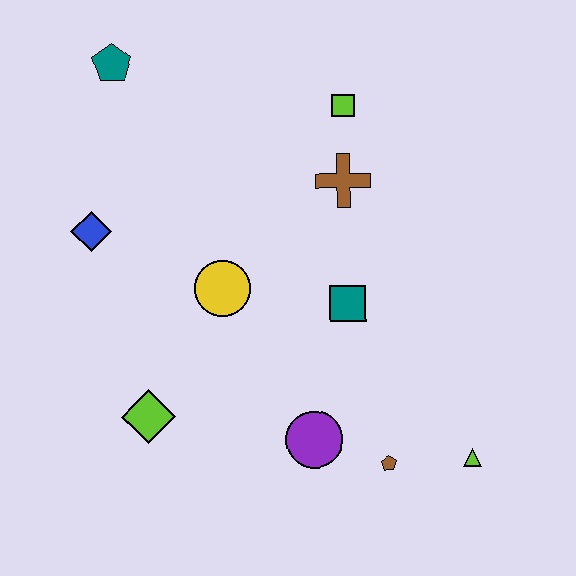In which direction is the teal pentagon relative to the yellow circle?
The teal pentagon is above the yellow circle.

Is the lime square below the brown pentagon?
No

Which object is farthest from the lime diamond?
The lime square is farthest from the lime diamond.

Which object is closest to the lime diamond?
The yellow circle is closest to the lime diamond.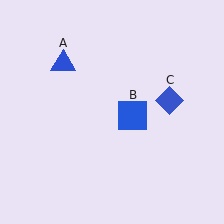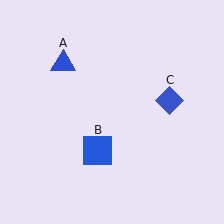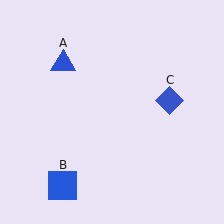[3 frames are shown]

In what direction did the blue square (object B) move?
The blue square (object B) moved down and to the left.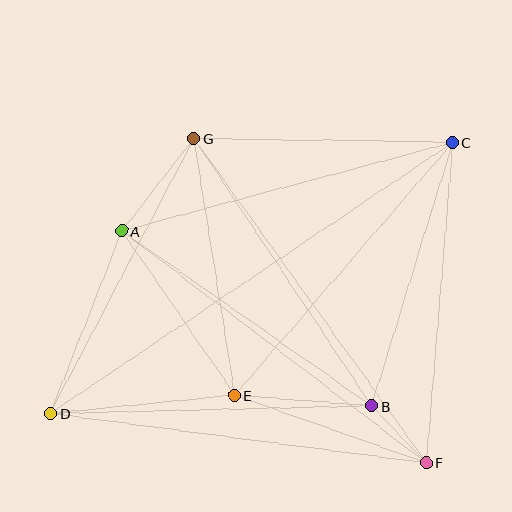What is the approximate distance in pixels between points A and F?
The distance between A and F is approximately 383 pixels.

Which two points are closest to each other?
Points B and F are closest to each other.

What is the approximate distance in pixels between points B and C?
The distance between B and C is approximately 276 pixels.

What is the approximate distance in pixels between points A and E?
The distance between A and E is approximately 199 pixels.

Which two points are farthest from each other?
Points C and D are farthest from each other.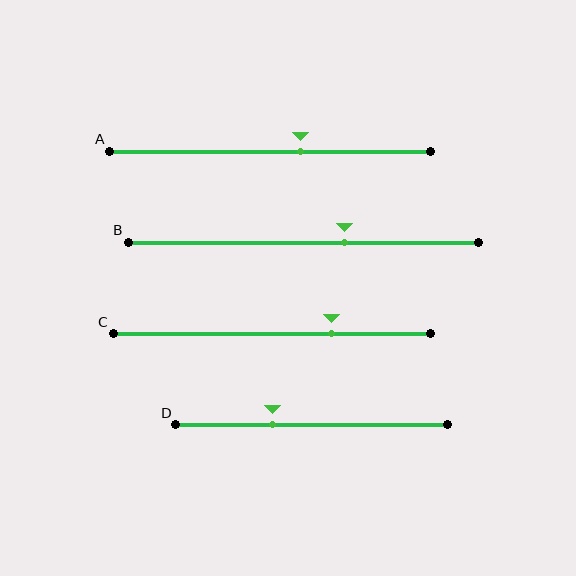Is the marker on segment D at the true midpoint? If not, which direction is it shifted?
No, the marker on segment D is shifted to the left by about 14% of the segment length.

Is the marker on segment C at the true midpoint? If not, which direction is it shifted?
No, the marker on segment C is shifted to the right by about 19% of the segment length.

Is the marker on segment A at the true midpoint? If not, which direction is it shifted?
No, the marker on segment A is shifted to the right by about 10% of the segment length.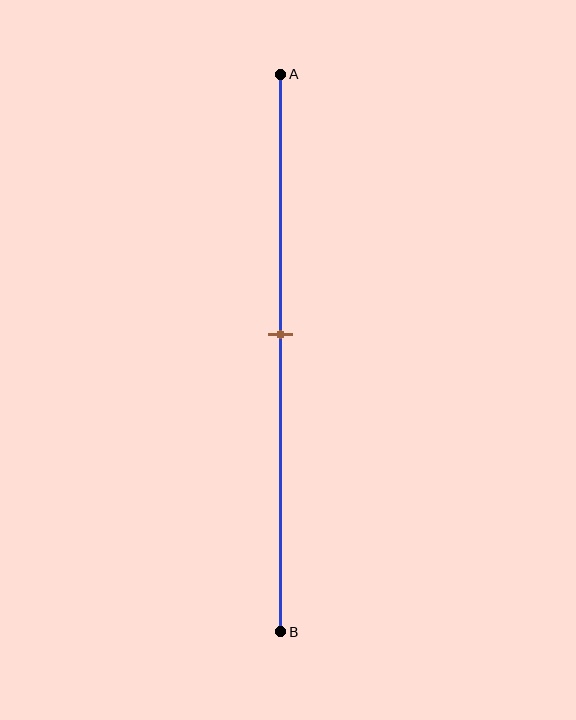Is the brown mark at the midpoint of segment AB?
No, the mark is at about 45% from A, not at the 50% midpoint.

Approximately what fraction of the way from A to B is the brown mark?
The brown mark is approximately 45% of the way from A to B.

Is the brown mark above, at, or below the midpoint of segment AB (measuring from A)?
The brown mark is above the midpoint of segment AB.